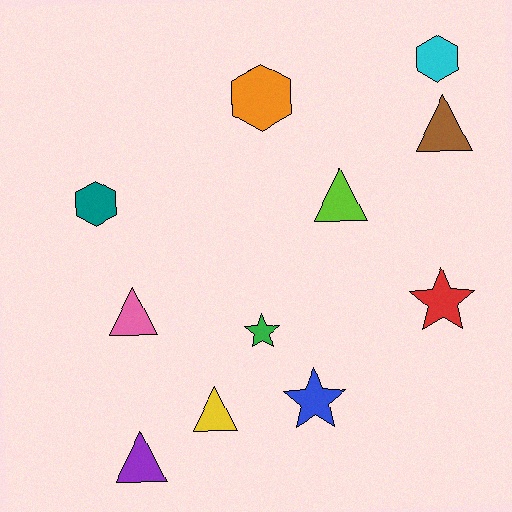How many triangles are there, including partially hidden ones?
There are 5 triangles.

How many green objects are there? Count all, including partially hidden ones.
There is 1 green object.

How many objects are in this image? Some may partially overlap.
There are 11 objects.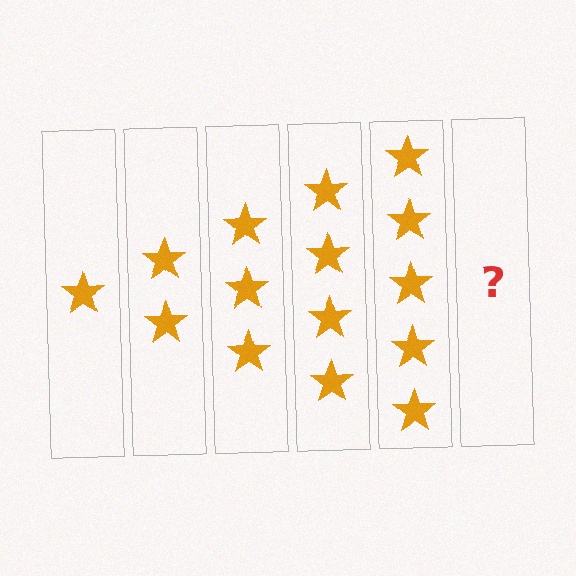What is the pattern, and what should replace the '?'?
The pattern is that each step adds one more star. The '?' should be 6 stars.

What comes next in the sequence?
The next element should be 6 stars.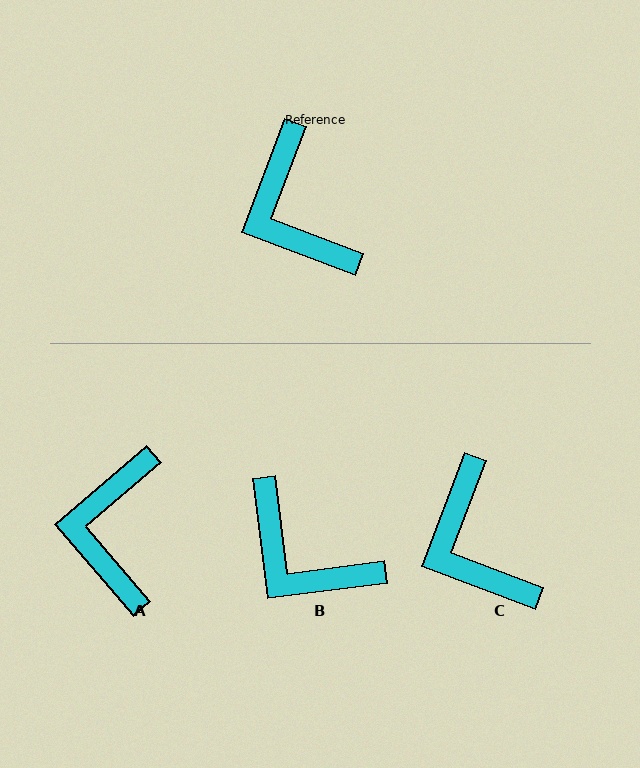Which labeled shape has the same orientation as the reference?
C.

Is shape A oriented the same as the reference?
No, it is off by about 29 degrees.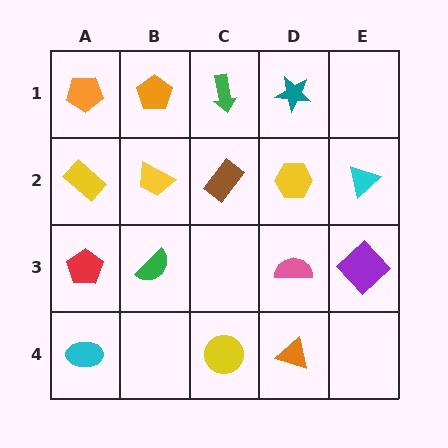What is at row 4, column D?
An orange triangle.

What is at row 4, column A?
A cyan ellipse.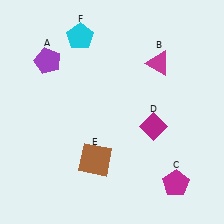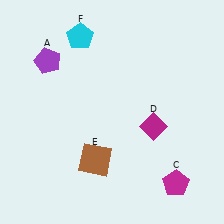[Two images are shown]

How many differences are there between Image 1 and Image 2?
There is 1 difference between the two images.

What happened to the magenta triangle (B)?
The magenta triangle (B) was removed in Image 2. It was in the top-right area of Image 1.